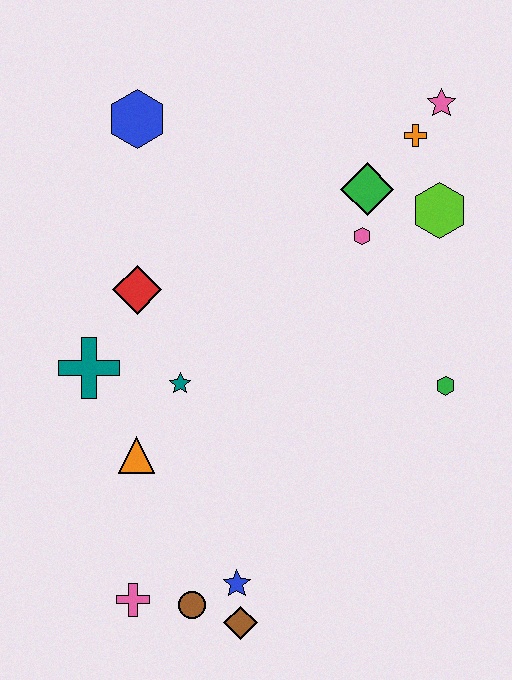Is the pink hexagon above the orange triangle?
Yes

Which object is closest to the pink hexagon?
The green diamond is closest to the pink hexagon.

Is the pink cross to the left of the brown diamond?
Yes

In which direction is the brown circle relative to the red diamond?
The brown circle is below the red diamond.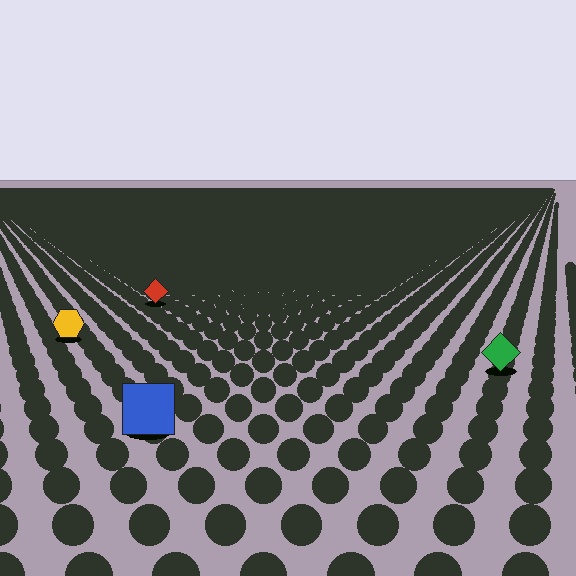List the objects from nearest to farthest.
From nearest to farthest: the blue square, the green diamond, the yellow hexagon, the red diamond.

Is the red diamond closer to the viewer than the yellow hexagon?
No. The yellow hexagon is closer — you can tell from the texture gradient: the ground texture is coarser near it.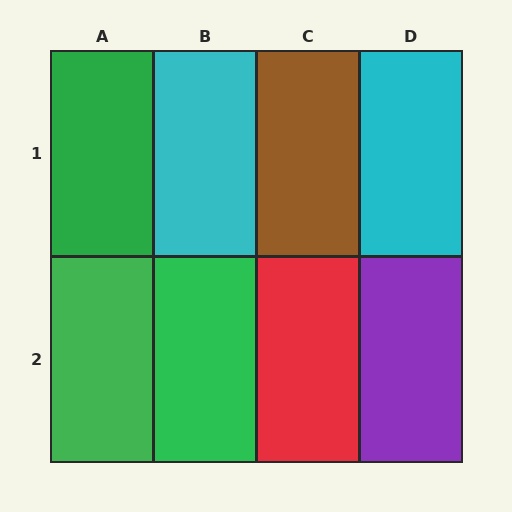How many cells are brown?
1 cell is brown.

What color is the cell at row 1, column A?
Green.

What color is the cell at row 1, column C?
Brown.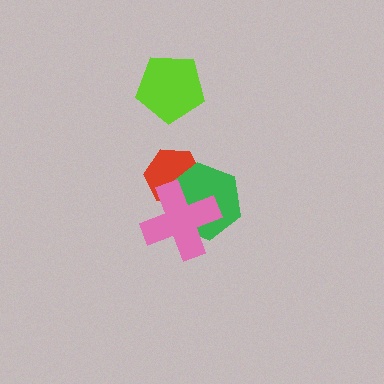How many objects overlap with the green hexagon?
2 objects overlap with the green hexagon.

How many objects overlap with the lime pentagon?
0 objects overlap with the lime pentagon.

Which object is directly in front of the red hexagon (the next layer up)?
The green hexagon is directly in front of the red hexagon.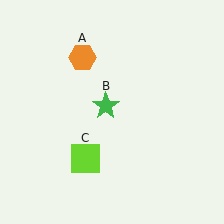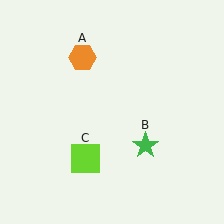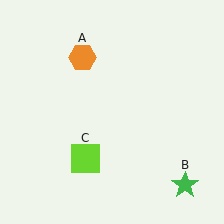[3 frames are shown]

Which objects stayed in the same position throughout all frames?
Orange hexagon (object A) and lime square (object C) remained stationary.